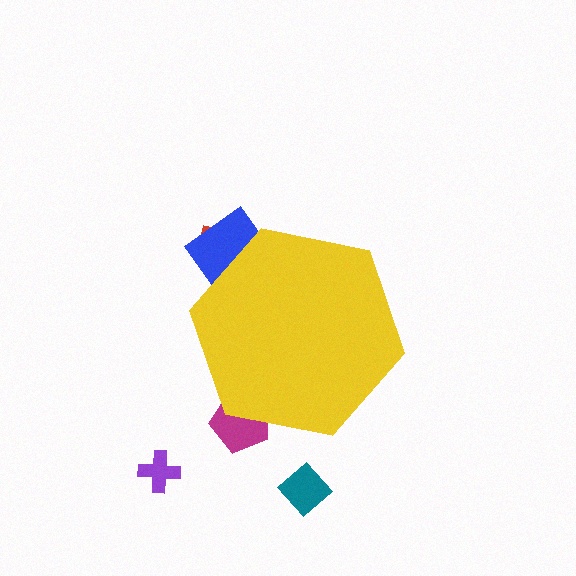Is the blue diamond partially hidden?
Yes, the blue diamond is partially hidden behind the yellow hexagon.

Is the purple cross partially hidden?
No, the purple cross is fully visible.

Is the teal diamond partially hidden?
No, the teal diamond is fully visible.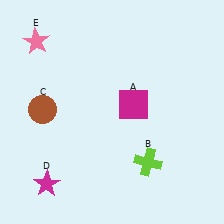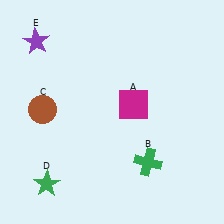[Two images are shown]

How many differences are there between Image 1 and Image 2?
There are 3 differences between the two images.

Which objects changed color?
B changed from lime to green. D changed from magenta to green. E changed from pink to purple.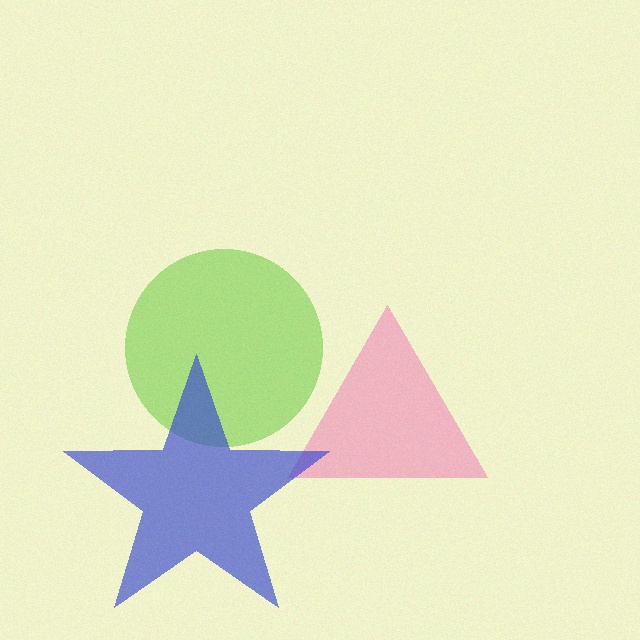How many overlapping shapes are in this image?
There are 3 overlapping shapes in the image.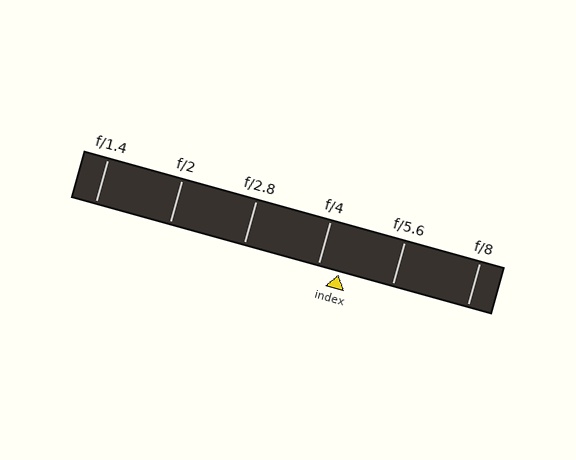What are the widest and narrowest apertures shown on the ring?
The widest aperture shown is f/1.4 and the narrowest is f/8.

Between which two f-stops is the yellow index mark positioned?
The index mark is between f/4 and f/5.6.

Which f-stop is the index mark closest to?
The index mark is closest to f/4.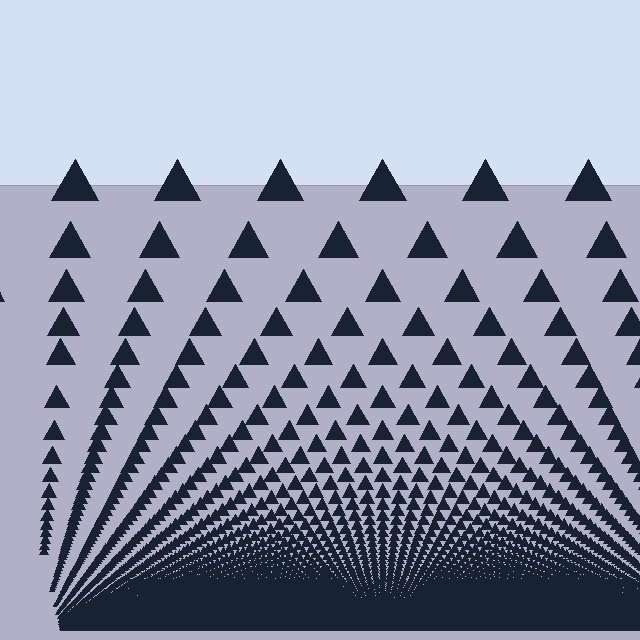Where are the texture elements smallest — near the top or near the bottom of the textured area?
Near the bottom.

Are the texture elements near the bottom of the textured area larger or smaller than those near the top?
Smaller. The gradient is inverted — elements near the bottom are smaller and denser.